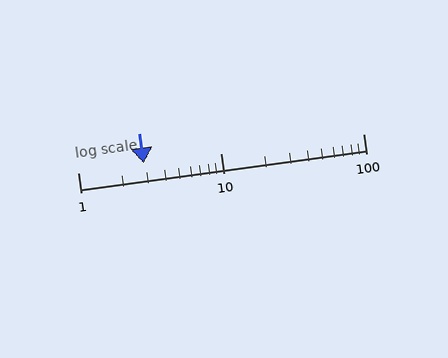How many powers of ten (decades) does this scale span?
The scale spans 2 decades, from 1 to 100.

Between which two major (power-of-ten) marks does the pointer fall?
The pointer is between 1 and 10.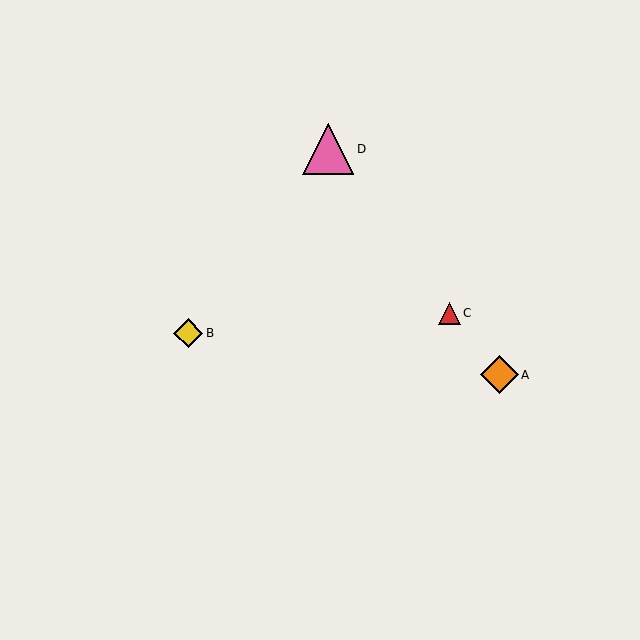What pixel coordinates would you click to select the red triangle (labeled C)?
Click at (449, 313) to select the red triangle C.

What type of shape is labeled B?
Shape B is a yellow diamond.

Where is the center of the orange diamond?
The center of the orange diamond is at (499, 375).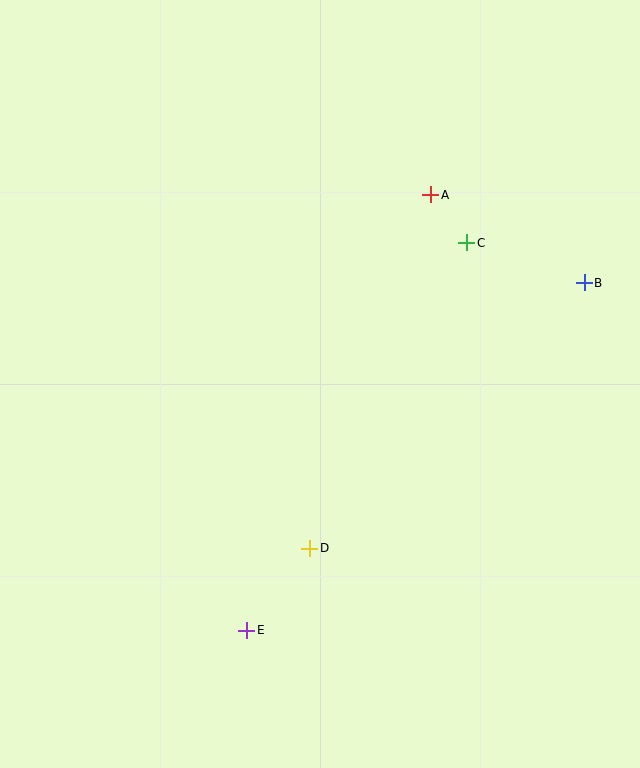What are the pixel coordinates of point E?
Point E is at (247, 630).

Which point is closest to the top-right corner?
Point A is closest to the top-right corner.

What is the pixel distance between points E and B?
The distance between E and B is 485 pixels.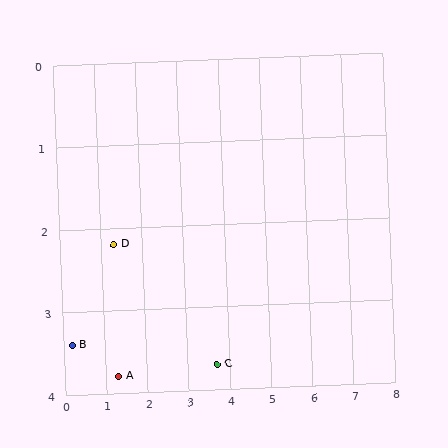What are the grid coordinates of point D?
Point D is at approximately (1.3, 2.2).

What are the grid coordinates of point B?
Point B is at approximately (0.2, 3.4).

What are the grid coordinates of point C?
Point C is at approximately (3.7, 3.7).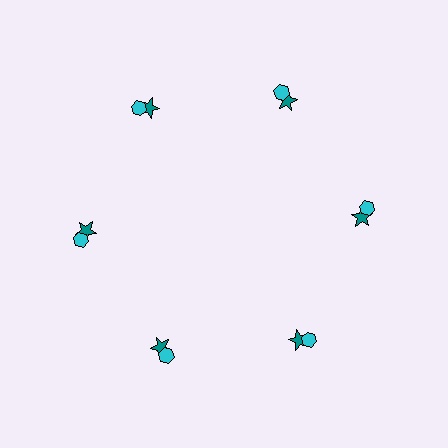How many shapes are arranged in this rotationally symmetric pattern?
There are 12 shapes, arranged in 6 groups of 2.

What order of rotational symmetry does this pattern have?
This pattern has 6-fold rotational symmetry.